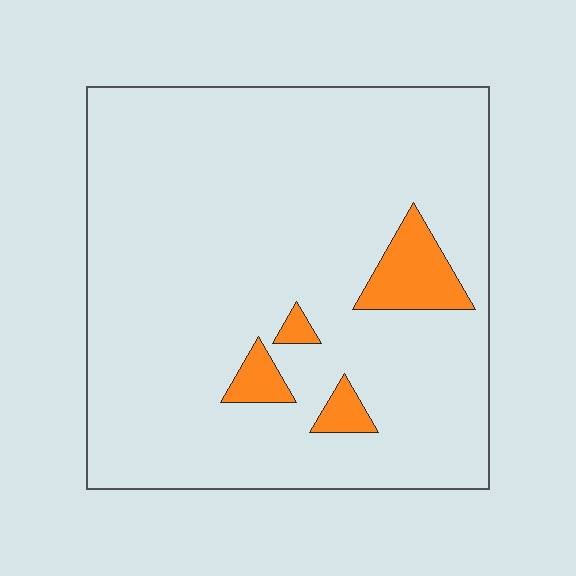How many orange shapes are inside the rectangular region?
4.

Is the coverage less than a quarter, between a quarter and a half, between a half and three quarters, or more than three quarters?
Less than a quarter.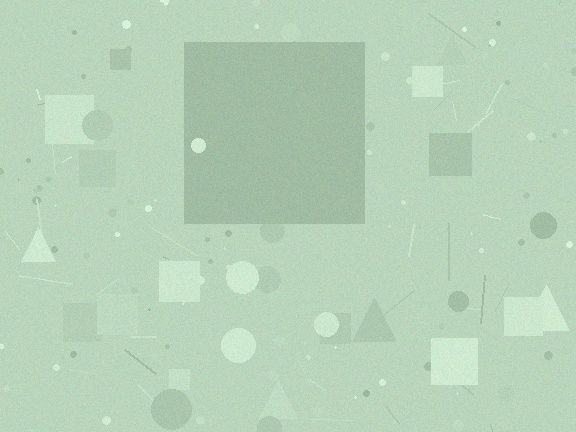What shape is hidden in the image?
A square is hidden in the image.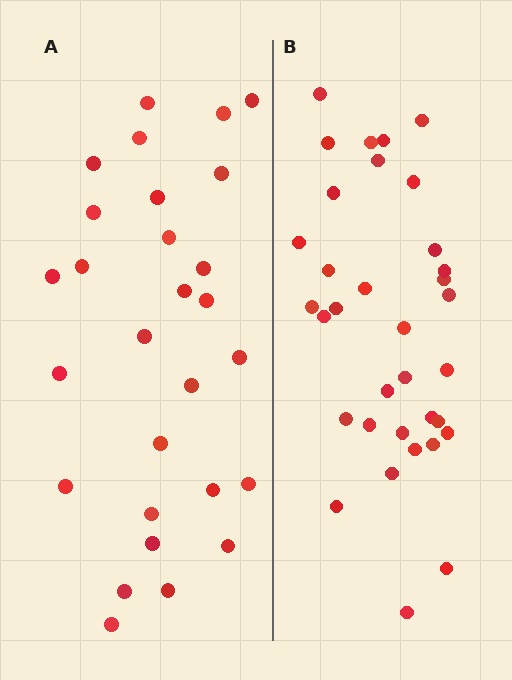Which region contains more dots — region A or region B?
Region B (the right region) has more dots.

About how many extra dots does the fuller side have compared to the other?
Region B has about 6 more dots than region A.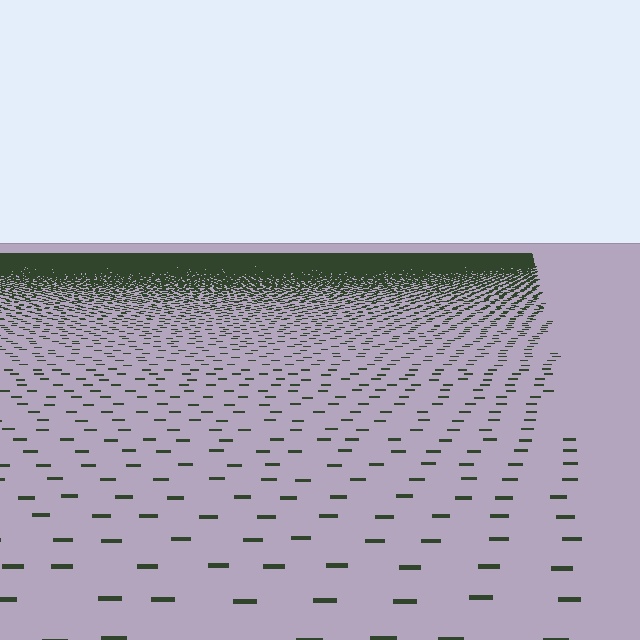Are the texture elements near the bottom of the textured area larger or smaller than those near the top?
Larger. Near the bottom, elements are closer to the viewer and appear at a bigger on-screen size.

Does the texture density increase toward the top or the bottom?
Density increases toward the top.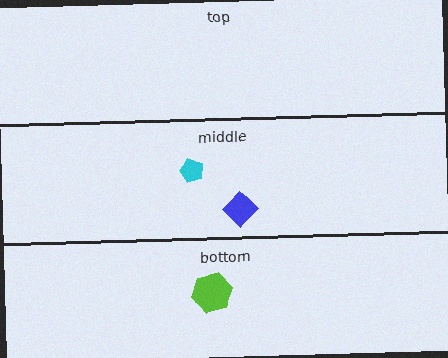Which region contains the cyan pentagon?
The middle region.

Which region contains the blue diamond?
The middle region.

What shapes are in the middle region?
The cyan pentagon, the blue diamond.